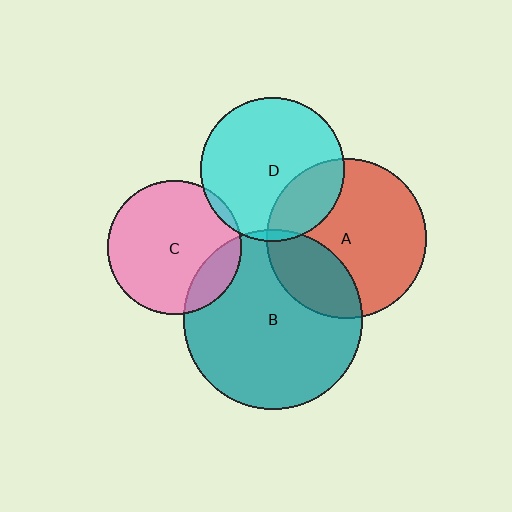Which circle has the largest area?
Circle B (teal).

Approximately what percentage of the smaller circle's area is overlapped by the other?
Approximately 25%.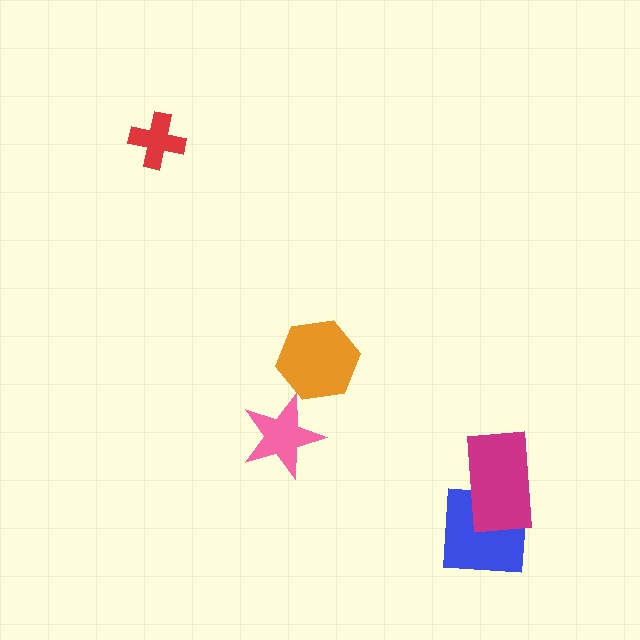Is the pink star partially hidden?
No, no other shape covers it.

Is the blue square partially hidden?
Yes, it is partially covered by another shape.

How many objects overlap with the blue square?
1 object overlaps with the blue square.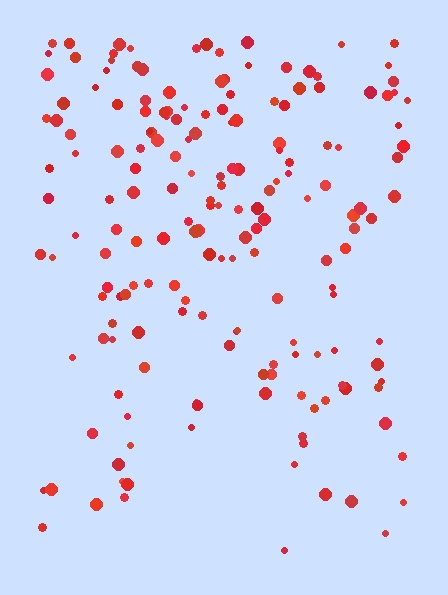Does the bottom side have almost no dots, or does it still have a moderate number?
Still a moderate number, just noticeably fewer than the top.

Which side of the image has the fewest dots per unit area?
The bottom.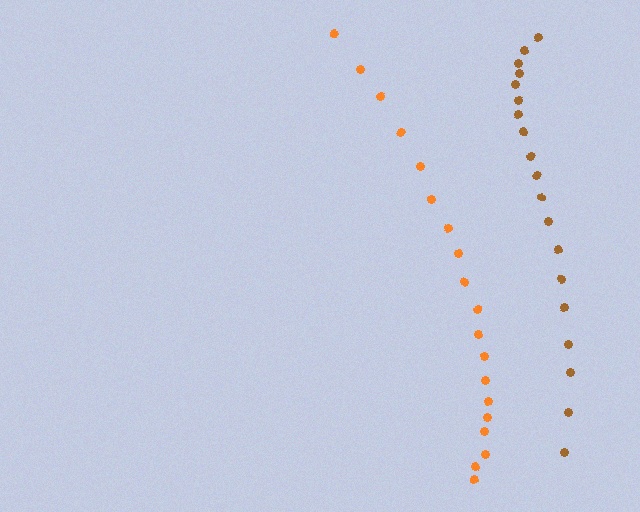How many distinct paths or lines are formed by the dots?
There are 2 distinct paths.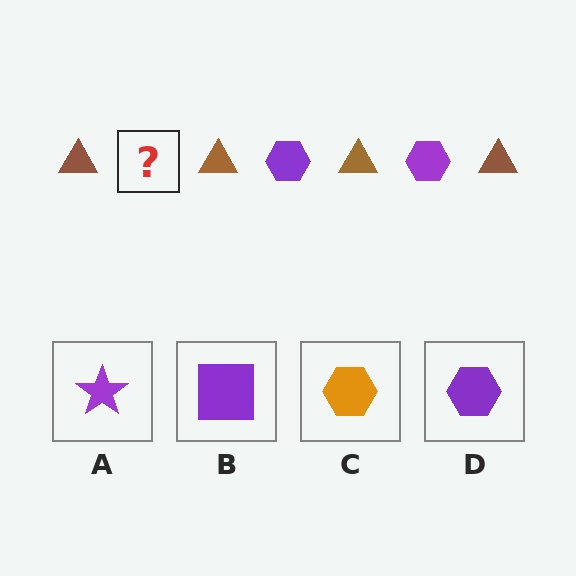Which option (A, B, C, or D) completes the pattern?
D.